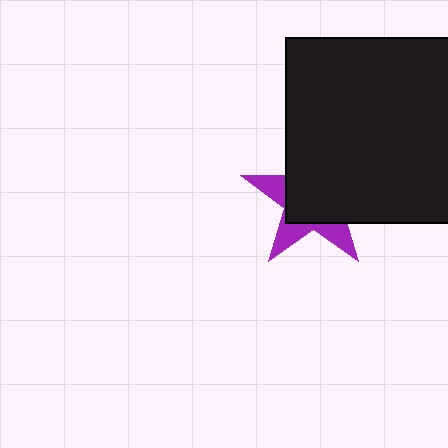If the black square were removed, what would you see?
You would see the complete purple star.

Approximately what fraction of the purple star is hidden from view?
Roughly 65% of the purple star is hidden behind the black square.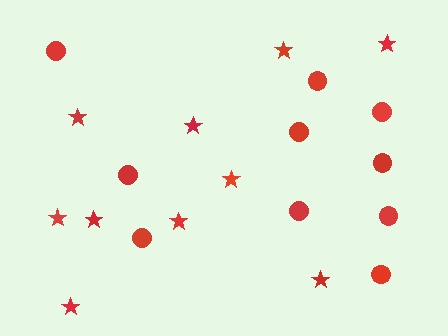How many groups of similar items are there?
There are 2 groups: one group of stars (10) and one group of circles (10).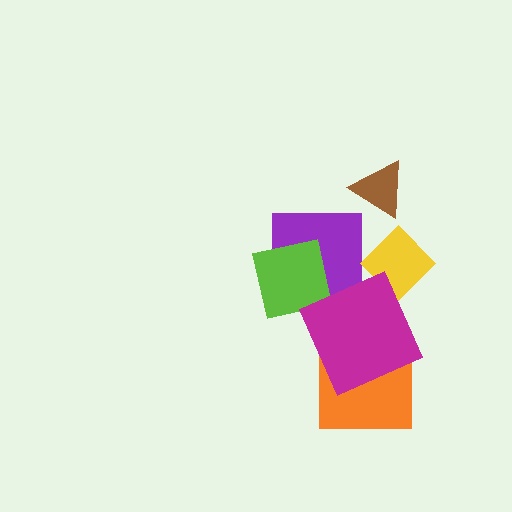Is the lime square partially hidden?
No, no other shape covers it.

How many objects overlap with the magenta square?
1 object overlaps with the magenta square.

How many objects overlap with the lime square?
1 object overlaps with the lime square.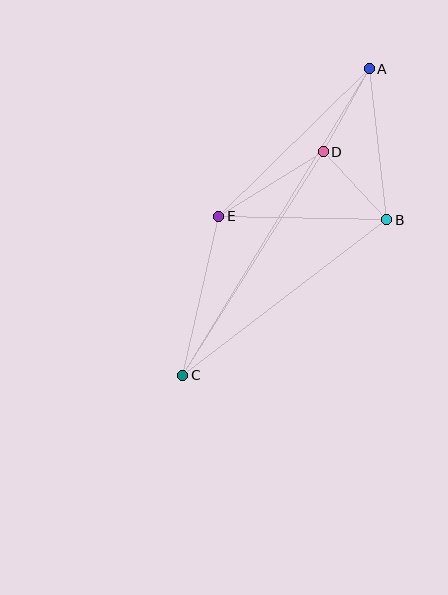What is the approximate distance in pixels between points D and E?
The distance between D and E is approximately 123 pixels.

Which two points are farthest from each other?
Points A and C are farthest from each other.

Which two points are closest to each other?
Points B and D are closest to each other.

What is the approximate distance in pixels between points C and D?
The distance between C and D is approximately 264 pixels.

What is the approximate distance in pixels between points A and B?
The distance between A and B is approximately 152 pixels.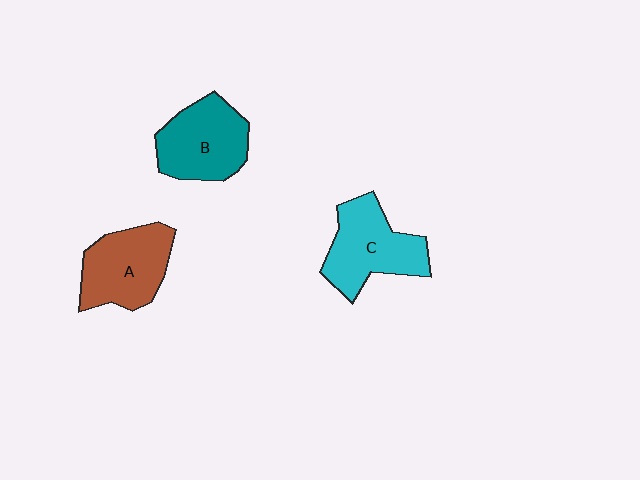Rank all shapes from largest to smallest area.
From largest to smallest: C (cyan), A (brown), B (teal).